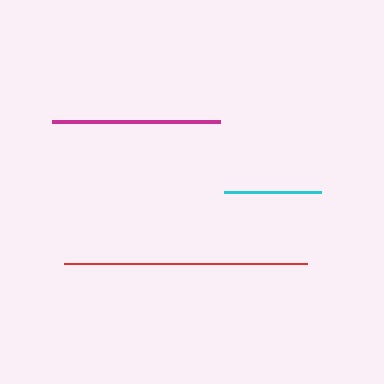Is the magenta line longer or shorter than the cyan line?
The magenta line is longer than the cyan line.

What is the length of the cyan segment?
The cyan segment is approximately 98 pixels long.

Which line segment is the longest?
The red line is the longest at approximately 244 pixels.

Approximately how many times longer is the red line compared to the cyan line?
The red line is approximately 2.5 times the length of the cyan line.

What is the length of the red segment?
The red segment is approximately 244 pixels long.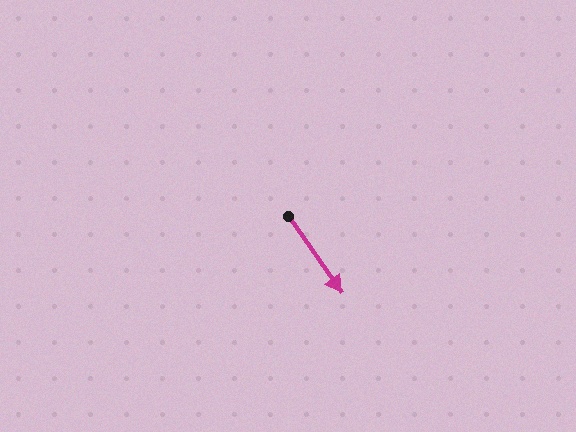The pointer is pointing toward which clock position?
Roughly 5 o'clock.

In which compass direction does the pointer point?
Southeast.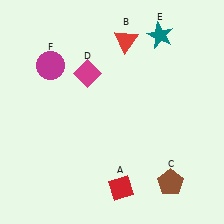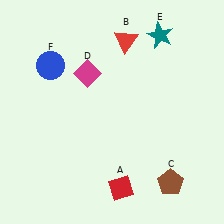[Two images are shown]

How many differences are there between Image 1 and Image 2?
There is 1 difference between the two images.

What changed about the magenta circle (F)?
In Image 1, F is magenta. In Image 2, it changed to blue.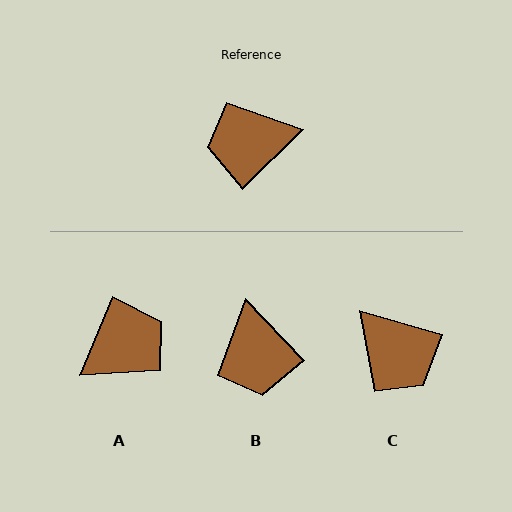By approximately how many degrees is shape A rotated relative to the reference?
Approximately 157 degrees clockwise.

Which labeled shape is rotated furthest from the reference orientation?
A, about 157 degrees away.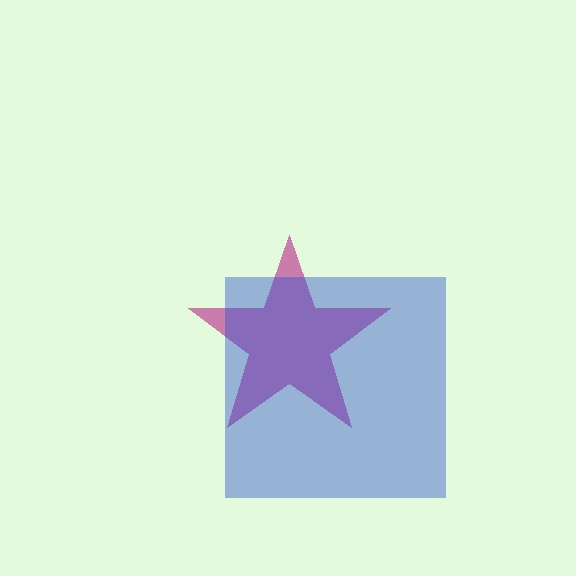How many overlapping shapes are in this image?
There are 2 overlapping shapes in the image.